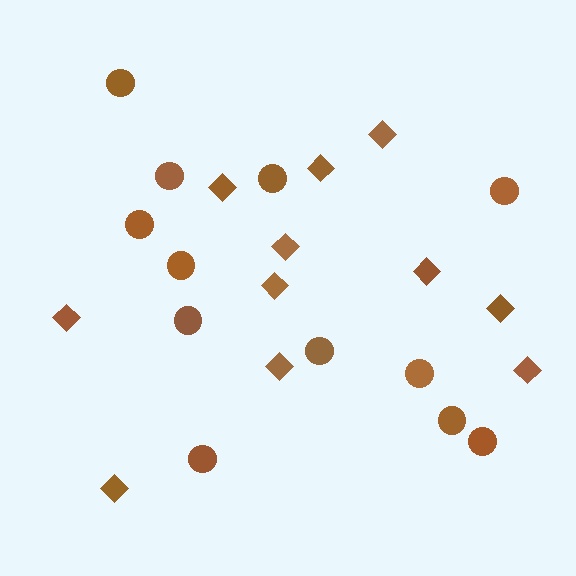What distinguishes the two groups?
There are 2 groups: one group of circles (12) and one group of diamonds (11).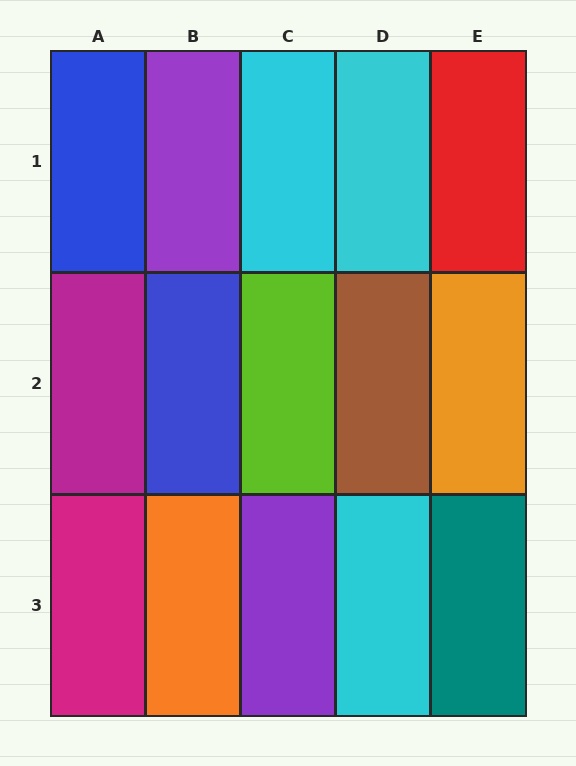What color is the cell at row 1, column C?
Cyan.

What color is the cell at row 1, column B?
Purple.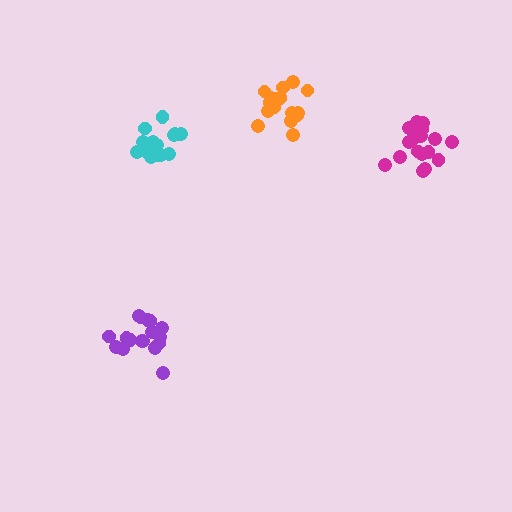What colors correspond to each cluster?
The clusters are colored: purple, cyan, magenta, orange.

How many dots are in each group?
Group 1: 17 dots, Group 2: 16 dots, Group 3: 19 dots, Group 4: 16 dots (68 total).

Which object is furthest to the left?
The purple cluster is leftmost.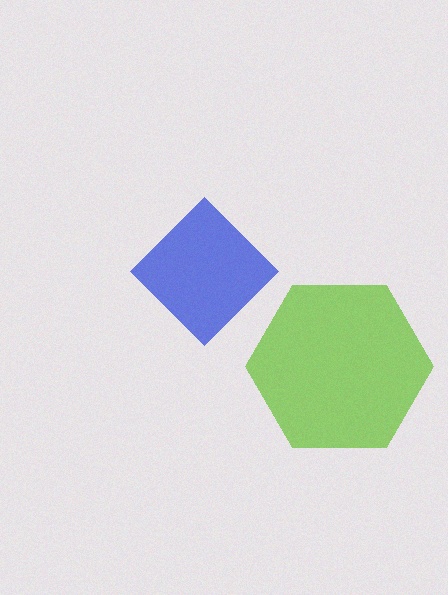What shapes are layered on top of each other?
The layered shapes are: a blue diamond, a lime hexagon.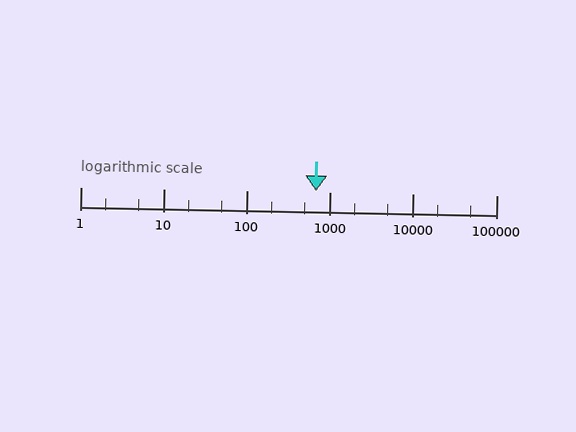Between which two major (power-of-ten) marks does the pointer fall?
The pointer is between 100 and 1000.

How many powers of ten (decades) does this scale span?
The scale spans 5 decades, from 1 to 100000.